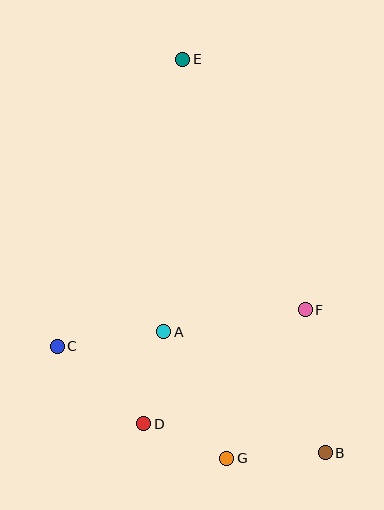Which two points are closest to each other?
Points D and G are closest to each other.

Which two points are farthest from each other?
Points B and E are farthest from each other.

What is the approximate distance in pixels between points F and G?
The distance between F and G is approximately 168 pixels.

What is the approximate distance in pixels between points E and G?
The distance between E and G is approximately 402 pixels.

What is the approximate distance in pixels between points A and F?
The distance between A and F is approximately 143 pixels.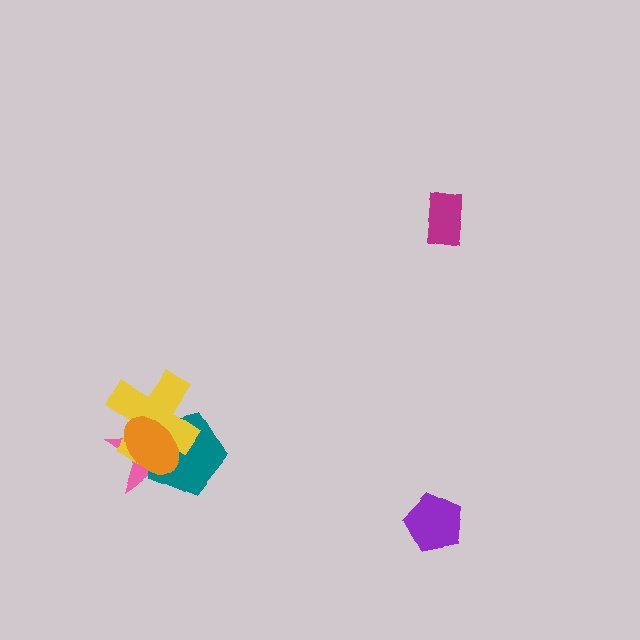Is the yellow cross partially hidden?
Yes, it is partially covered by another shape.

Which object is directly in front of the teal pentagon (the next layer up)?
The yellow cross is directly in front of the teal pentagon.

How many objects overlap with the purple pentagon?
0 objects overlap with the purple pentagon.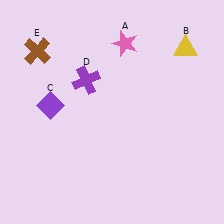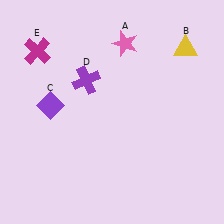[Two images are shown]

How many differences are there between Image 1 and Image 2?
There is 1 difference between the two images.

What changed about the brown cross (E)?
In Image 1, E is brown. In Image 2, it changed to magenta.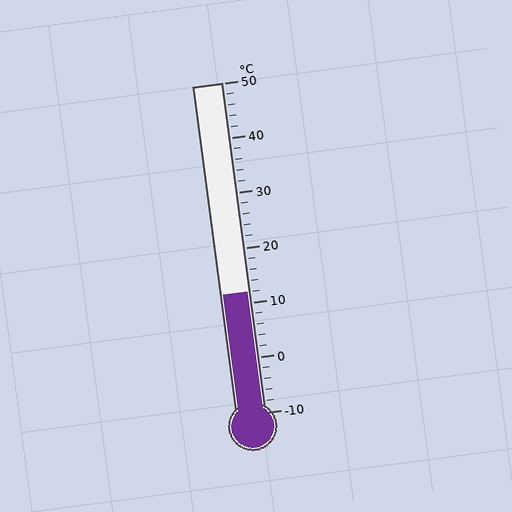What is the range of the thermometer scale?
The thermometer scale ranges from -10°C to 50°C.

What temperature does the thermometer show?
The thermometer shows approximately 12°C.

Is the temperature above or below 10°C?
The temperature is above 10°C.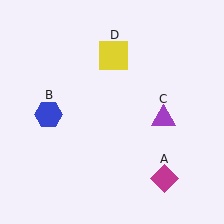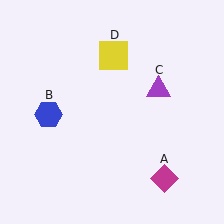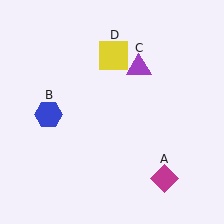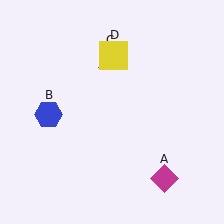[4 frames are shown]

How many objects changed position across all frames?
1 object changed position: purple triangle (object C).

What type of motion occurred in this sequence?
The purple triangle (object C) rotated counterclockwise around the center of the scene.